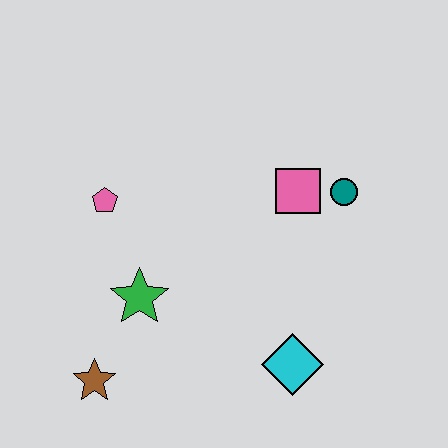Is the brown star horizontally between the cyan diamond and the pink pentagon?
No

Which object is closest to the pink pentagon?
The green star is closest to the pink pentagon.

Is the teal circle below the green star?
No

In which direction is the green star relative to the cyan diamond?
The green star is to the left of the cyan diamond.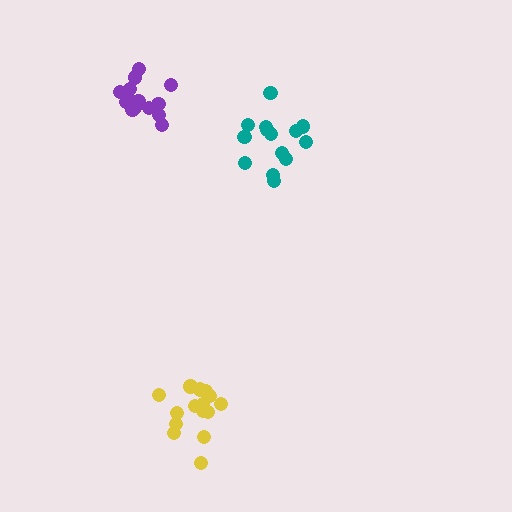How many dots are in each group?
Group 1: 15 dots, Group 2: 14 dots, Group 3: 15 dots (44 total).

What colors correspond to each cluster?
The clusters are colored: yellow, teal, purple.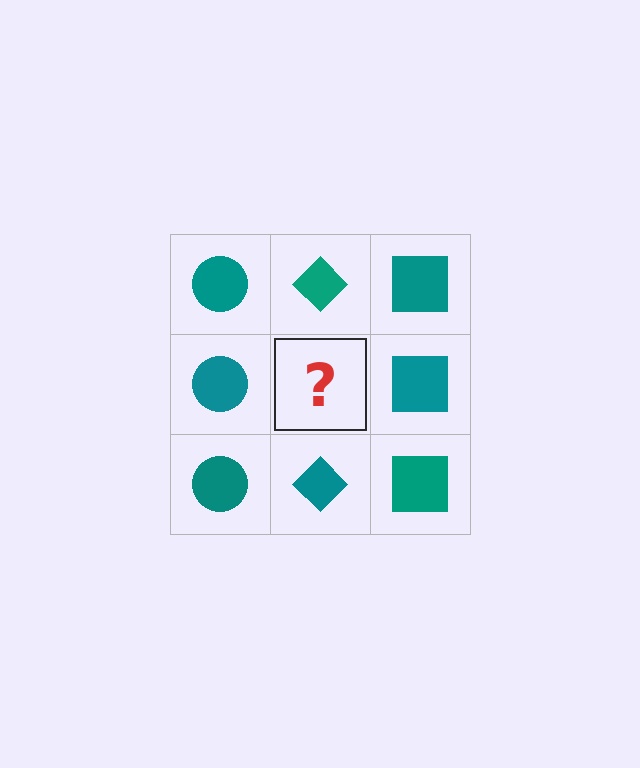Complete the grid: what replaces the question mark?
The question mark should be replaced with a teal diamond.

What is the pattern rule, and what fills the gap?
The rule is that each column has a consistent shape. The gap should be filled with a teal diamond.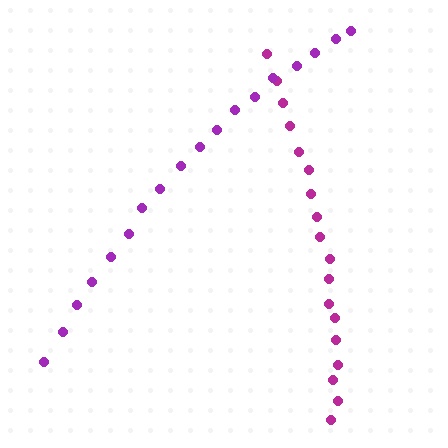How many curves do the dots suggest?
There are 2 distinct paths.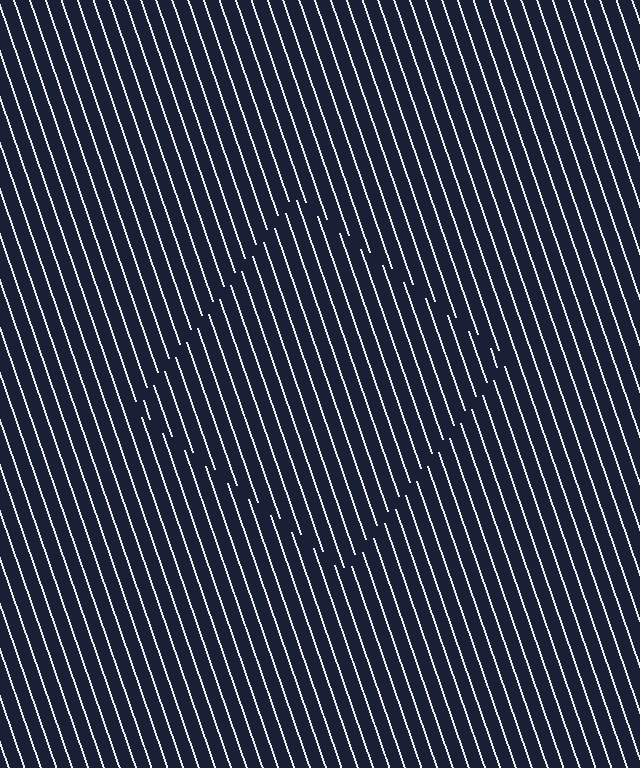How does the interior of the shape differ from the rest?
The interior of the shape contains the same grating, shifted by half a period — the contour is defined by the phase discontinuity where line-ends from the inner and outer gratings abut.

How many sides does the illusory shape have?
4 sides — the line-ends trace a square.